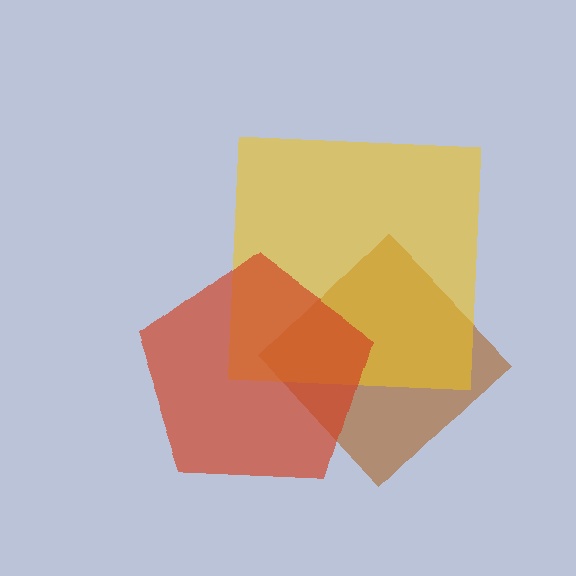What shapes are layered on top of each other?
The layered shapes are: a brown diamond, a yellow square, a red pentagon.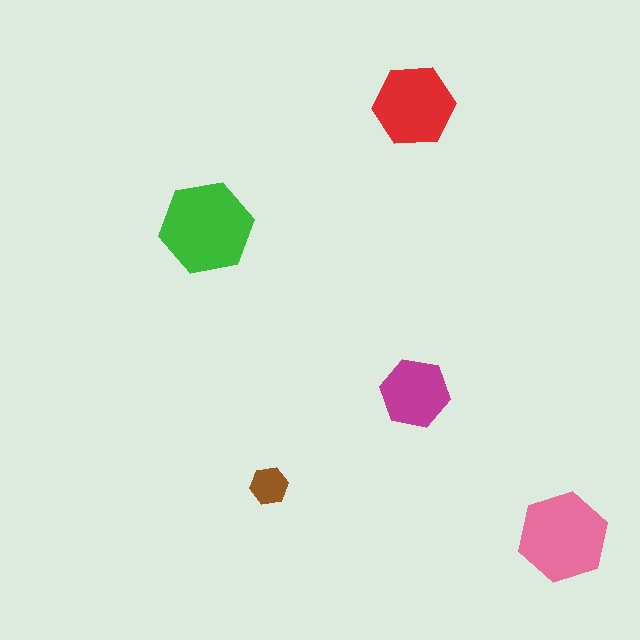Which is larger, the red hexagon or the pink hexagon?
The pink one.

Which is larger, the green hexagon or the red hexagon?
The green one.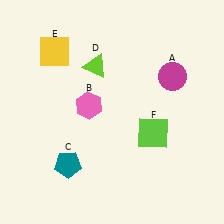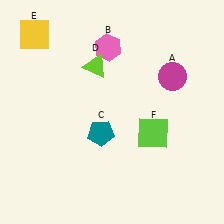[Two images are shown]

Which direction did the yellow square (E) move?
The yellow square (E) moved left.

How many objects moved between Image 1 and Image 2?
3 objects moved between the two images.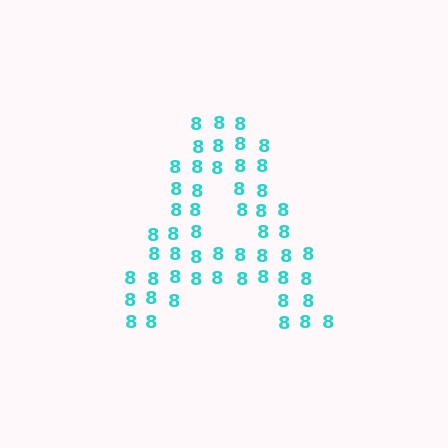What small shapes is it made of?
It is made of small digit 8's.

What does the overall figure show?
The overall figure shows the letter A.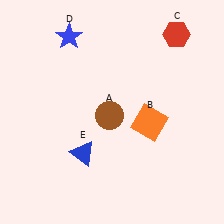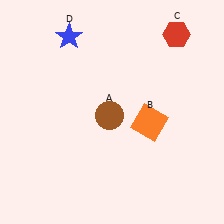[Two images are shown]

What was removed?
The blue triangle (E) was removed in Image 2.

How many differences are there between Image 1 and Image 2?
There is 1 difference between the two images.